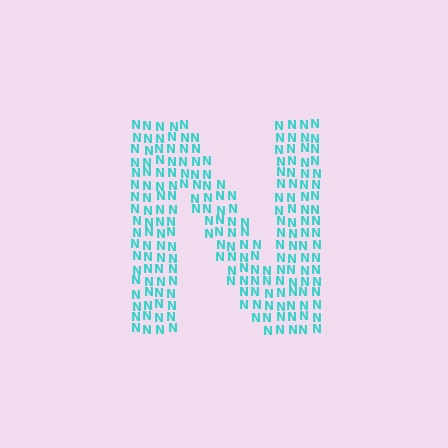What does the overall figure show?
The overall figure shows the letter N.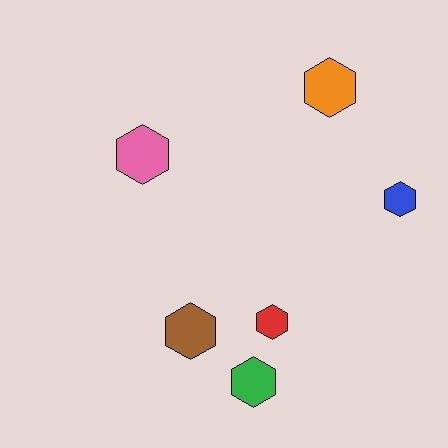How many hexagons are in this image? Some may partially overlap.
There are 6 hexagons.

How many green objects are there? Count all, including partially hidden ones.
There is 1 green object.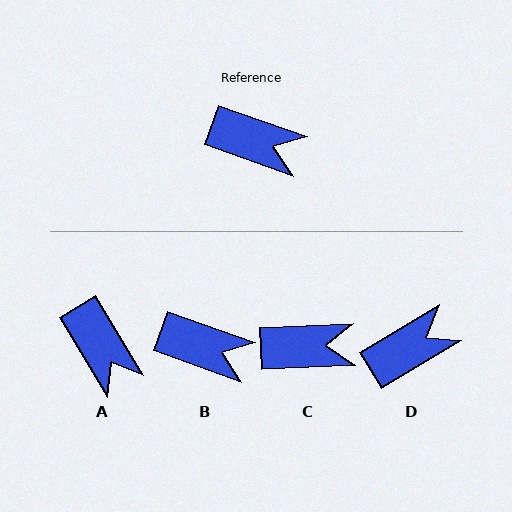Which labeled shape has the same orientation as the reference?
B.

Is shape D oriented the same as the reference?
No, it is off by about 50 degrees.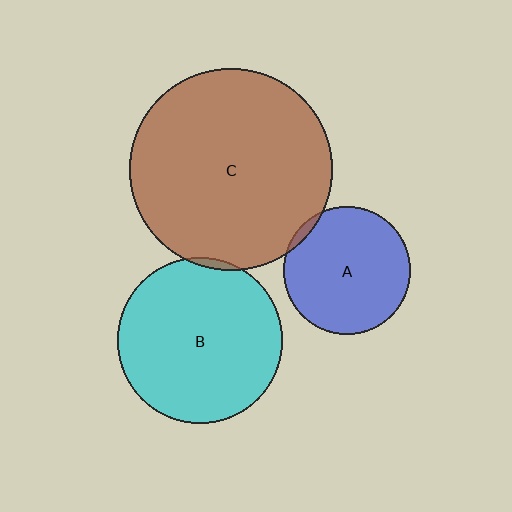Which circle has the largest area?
Circle C (brown).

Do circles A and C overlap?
Yes.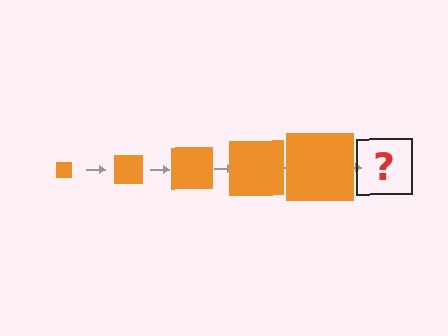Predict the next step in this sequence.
The next step is an orange square, larger than the previous one.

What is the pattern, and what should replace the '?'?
The pattern is that the square gets progressively larger each step. The '?' should be an orange square, larger than the previous one.